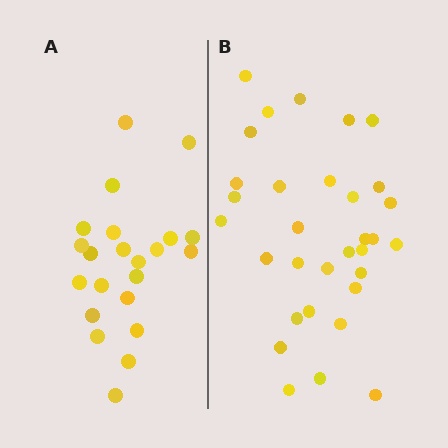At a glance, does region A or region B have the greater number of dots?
Region B (the right region) has more dots.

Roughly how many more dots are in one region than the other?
Region B has roughly 10 or so more dots than region A.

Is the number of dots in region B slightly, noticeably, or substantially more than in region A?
Region B has substantially more. The ratio is roughly 1.5 to 1.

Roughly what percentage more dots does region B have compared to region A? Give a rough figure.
About 45% more.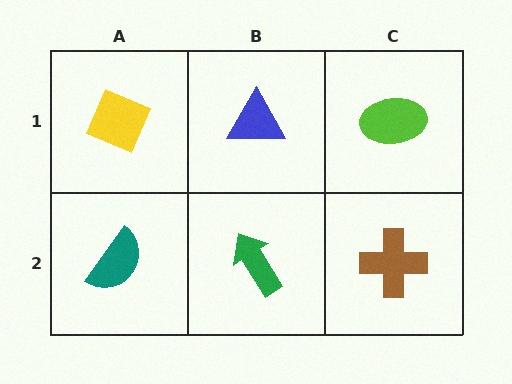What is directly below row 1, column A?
A teal semicircle.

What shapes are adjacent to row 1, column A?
A teal semicircle (row 2, column A), a blue triangle (row 1, column B).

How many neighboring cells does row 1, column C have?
2.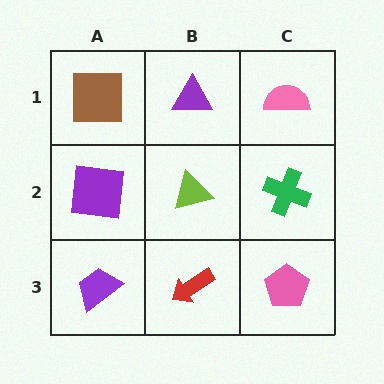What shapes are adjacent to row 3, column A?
A purple square (row 2, column A), a red arrow (row 3, column B).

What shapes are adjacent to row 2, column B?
A purple triangle (row 1, column B), a red arrow (row 3, column B), a purple square (row 2, column A), a green cross (row 2, column C).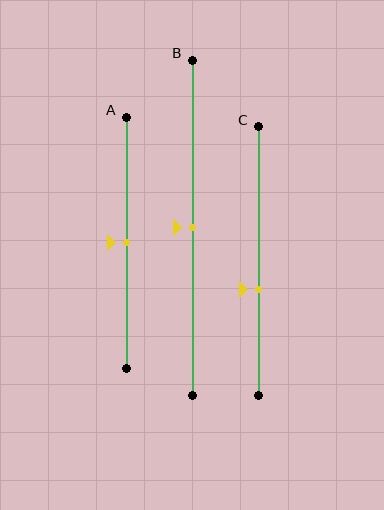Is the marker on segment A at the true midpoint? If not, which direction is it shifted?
Yes, the marker on segment A is at the true midpoint.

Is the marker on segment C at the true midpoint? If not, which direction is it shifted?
No, the marker on segment C is shifted downward by about 10% of the segment length.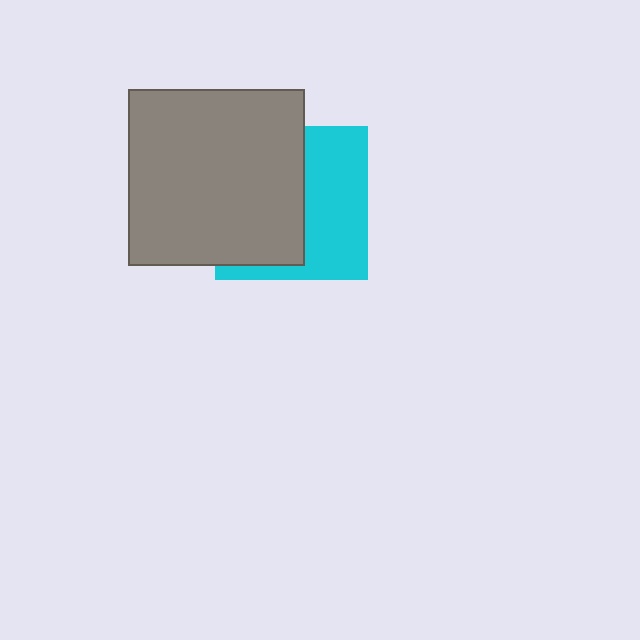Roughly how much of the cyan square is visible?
About half of it is visible (roughly 46%).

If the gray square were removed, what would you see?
You would see the complete cyan square.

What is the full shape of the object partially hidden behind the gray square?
The partially hidden object is a cyan square.